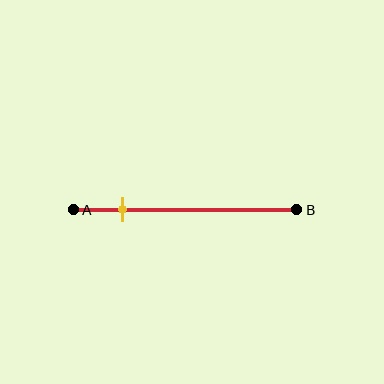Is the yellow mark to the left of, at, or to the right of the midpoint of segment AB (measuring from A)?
The yellow mark is to the left of the midpoint of segment AB.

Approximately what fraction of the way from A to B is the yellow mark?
The yellow mark is approximately 20% of the way from A to B.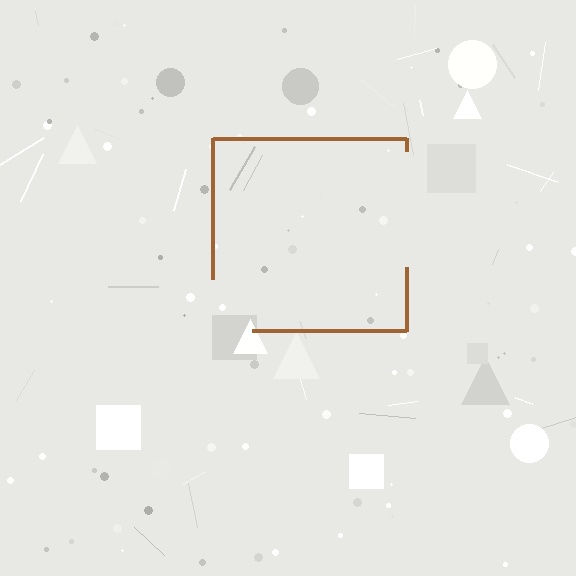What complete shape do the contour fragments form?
The contour fragments form a square.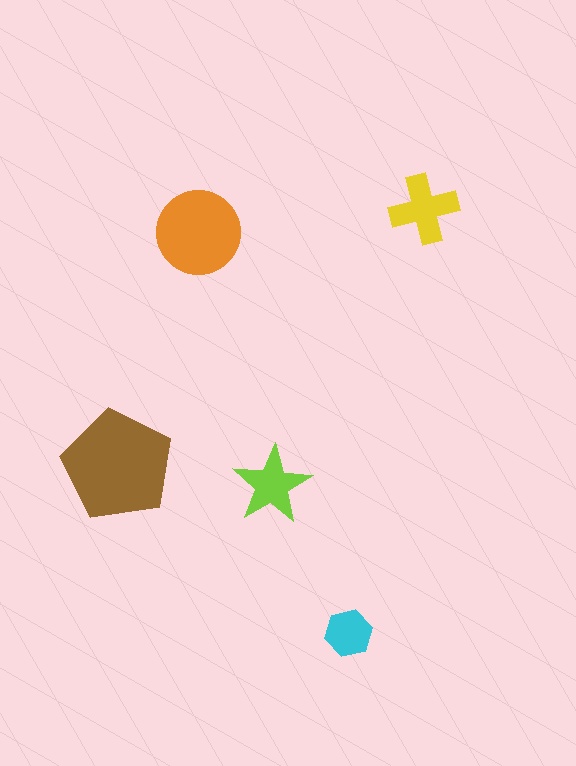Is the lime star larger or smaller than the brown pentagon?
Smaller.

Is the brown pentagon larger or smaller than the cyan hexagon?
Larger.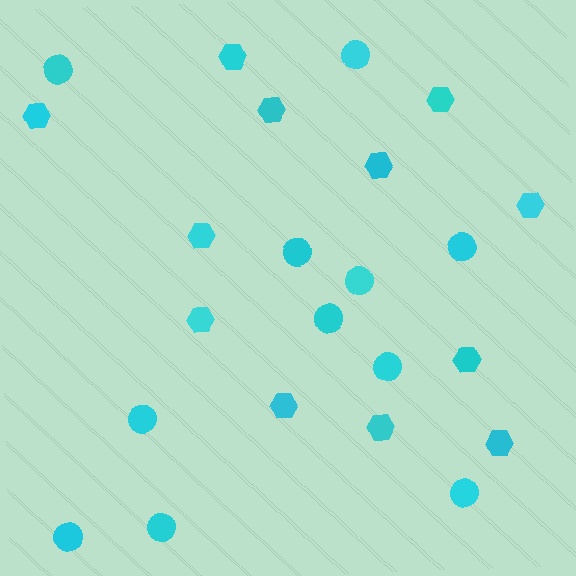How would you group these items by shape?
There are 2 groups: one group of hexagons (12) and one group of circles (11).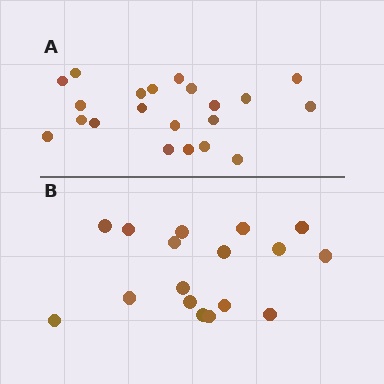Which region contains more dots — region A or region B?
Region A (the top region) has more dots.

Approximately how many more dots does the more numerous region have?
Region A has about 4 more dots than region B.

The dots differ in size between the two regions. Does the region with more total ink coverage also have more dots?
No. Region B has more total ink coverage because its dots are larger, but region A actually contains more individual dots. Total area can be misleading — the number of items is what matters here.